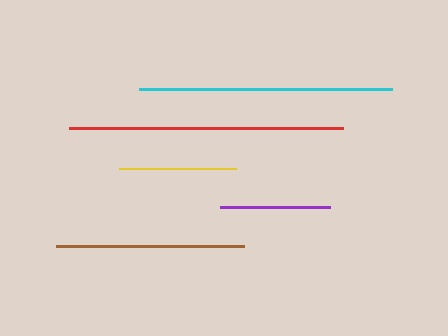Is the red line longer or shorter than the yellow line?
The red line is longer than the yellow line.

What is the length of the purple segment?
The purple segment is approximately 111 pixels long.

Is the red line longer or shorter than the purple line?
The red line is longer than the purple line.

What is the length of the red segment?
The red segment is approximately 275 pixels long.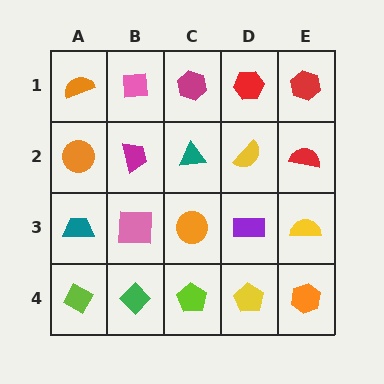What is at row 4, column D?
A yellow pentagon.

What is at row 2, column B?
A magenta trapezoid.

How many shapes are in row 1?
5 shapes.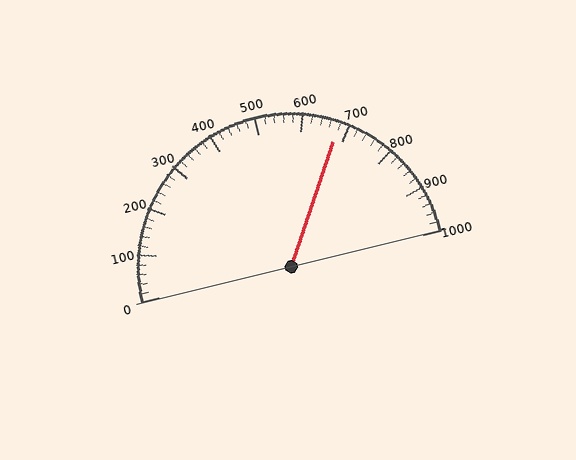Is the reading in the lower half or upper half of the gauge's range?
The reading is in the upper half of the range (0 to 1000).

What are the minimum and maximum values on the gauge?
The gauge ranges from 0 to 1000.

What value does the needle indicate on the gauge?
The needle indicates approximately 680.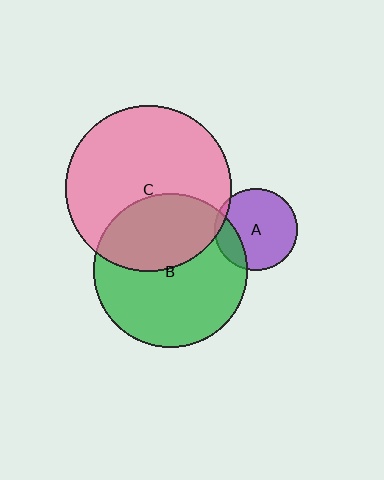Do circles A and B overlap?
Yes.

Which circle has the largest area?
Circle C (pink).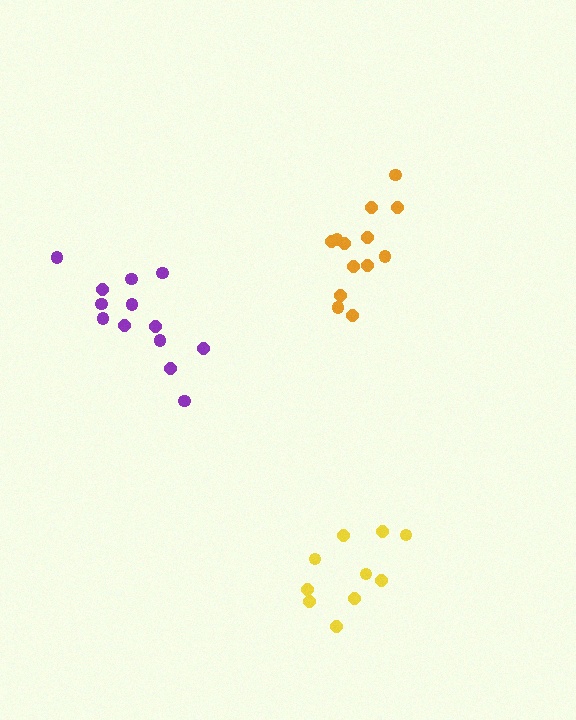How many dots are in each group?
Group 1: 13 dots, Group 2: 10 dots, Group 3: 13 dots (36 total).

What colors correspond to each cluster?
The clusters are colored: purple, yellow, orange.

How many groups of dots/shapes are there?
There are 3 groups.